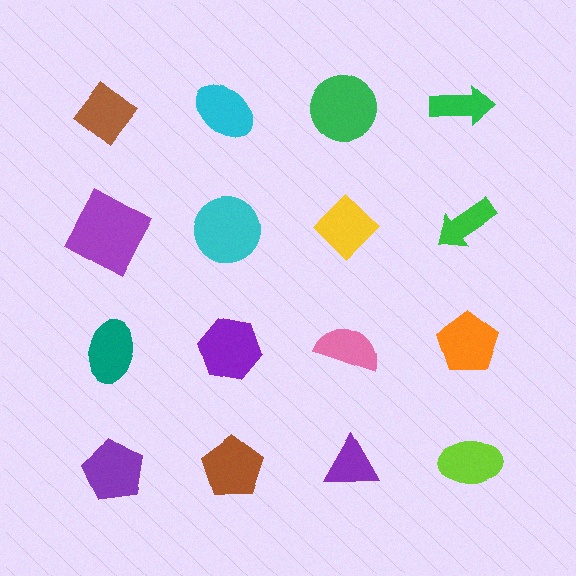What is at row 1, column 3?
A green circle.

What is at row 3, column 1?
A teal ellipse.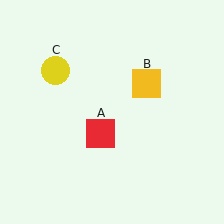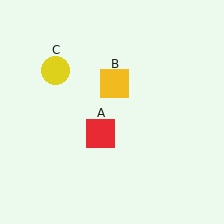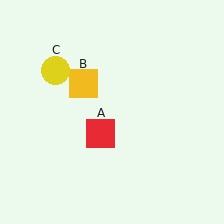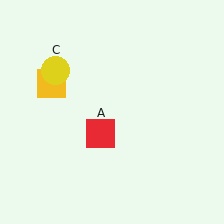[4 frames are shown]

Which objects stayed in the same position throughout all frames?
Red square (object A) and yellow circle (object C) remained stationary.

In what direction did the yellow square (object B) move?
The yellow square (object B) moved left.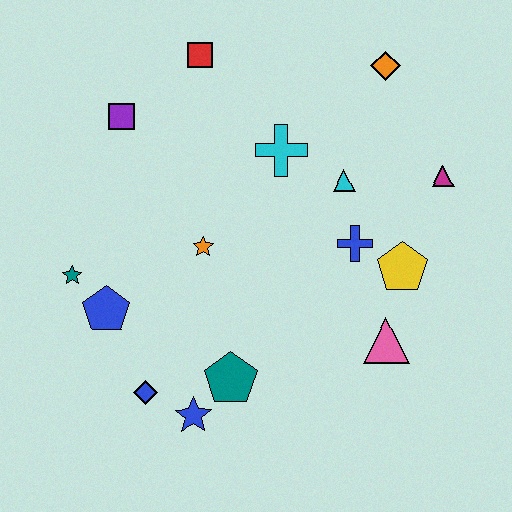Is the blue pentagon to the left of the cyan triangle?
Yes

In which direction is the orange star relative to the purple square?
The orange star is below the purple square.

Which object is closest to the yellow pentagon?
The blue cross is closest to the yellow pentagon.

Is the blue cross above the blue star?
Yes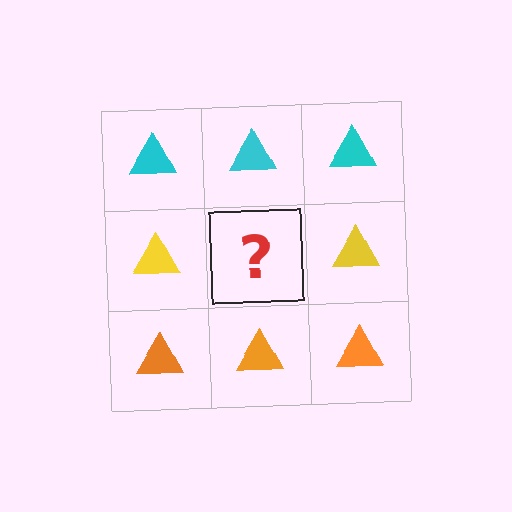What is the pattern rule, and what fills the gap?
The rule is that each row has a consistent color. The gap should be filled with a yellow triangle.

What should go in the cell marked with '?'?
The missing cell should contain a yellow triangle.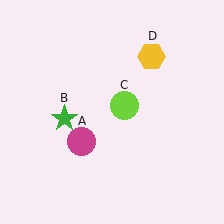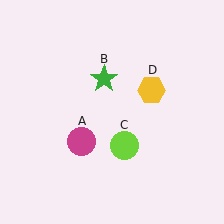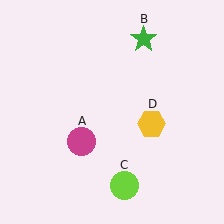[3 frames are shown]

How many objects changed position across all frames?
3 objects changed position: green star (object B), lime circle (object C), yellow hexagon (object D).